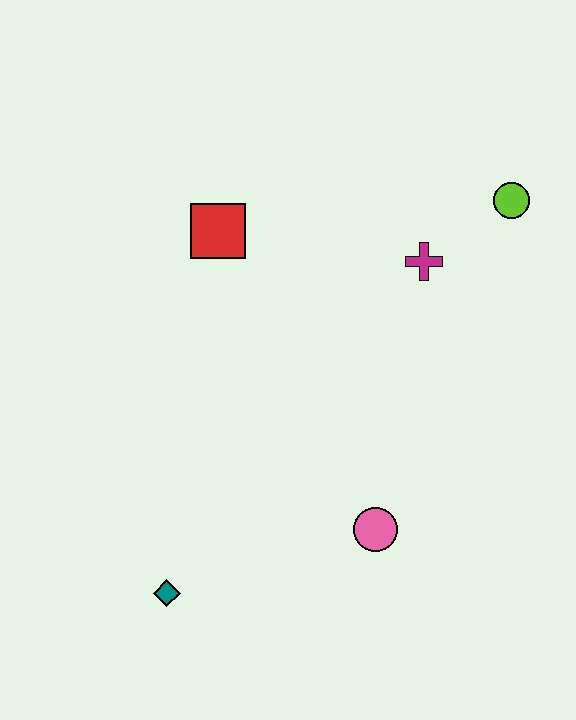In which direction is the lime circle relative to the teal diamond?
The lime circle is above the teal diamond.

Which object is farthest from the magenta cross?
The teal diamond is farthest from the magenta cross.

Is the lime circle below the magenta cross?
No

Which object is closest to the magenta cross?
The lime circle is closest to the magenta cross.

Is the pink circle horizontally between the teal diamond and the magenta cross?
Yes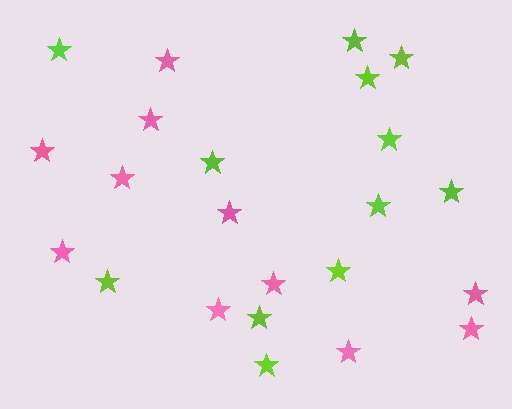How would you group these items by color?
There are 2 groups: one group of lime stars (12) and one group of pink stars (11).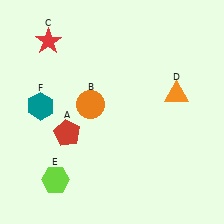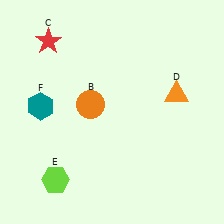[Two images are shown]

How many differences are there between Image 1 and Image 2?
There is 1 difference between the two images.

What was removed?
The red pentagon (A) was removed in Image 2.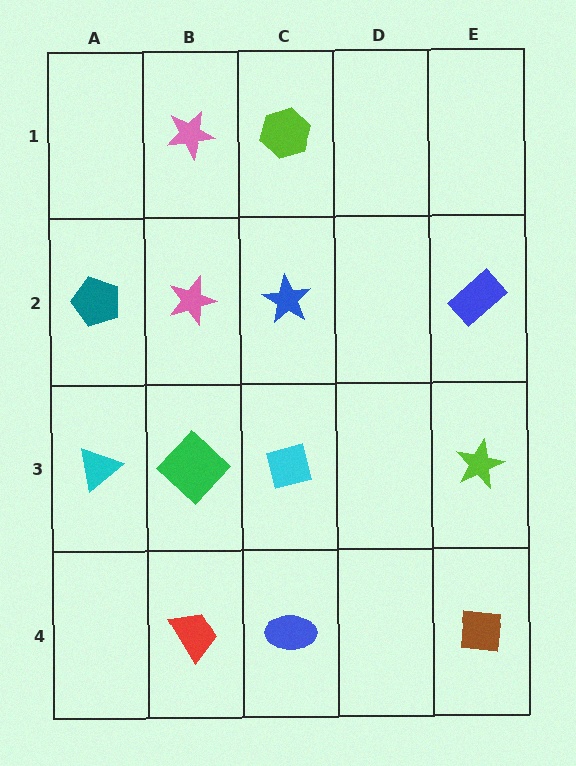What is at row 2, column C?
A blue star.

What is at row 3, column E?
A lime star.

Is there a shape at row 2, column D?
No, that cell is empty.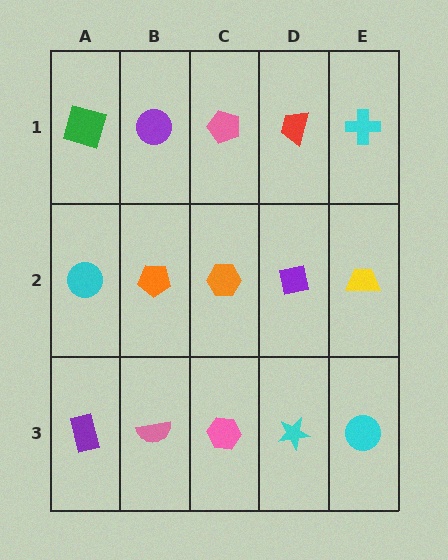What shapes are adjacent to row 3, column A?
A cyan circle (row 2, column A), a pink semicircle (row 3, column B).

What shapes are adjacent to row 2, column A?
A green square (row 1, column A), a purple rectangle (row 3, column A), an orange pentagon (row 2, column B).